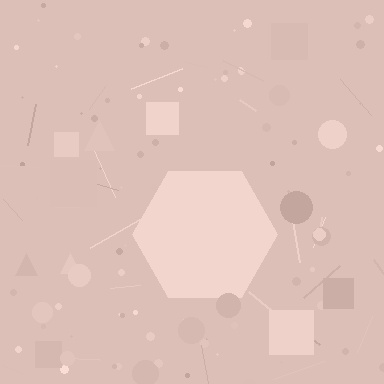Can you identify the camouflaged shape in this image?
The camouflaged shape is a hexagon.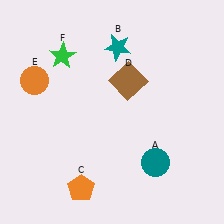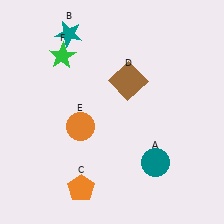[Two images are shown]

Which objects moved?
The objects that moved are: the teal star (B), the orange circle (E).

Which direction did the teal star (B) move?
The teal star (B) moved left.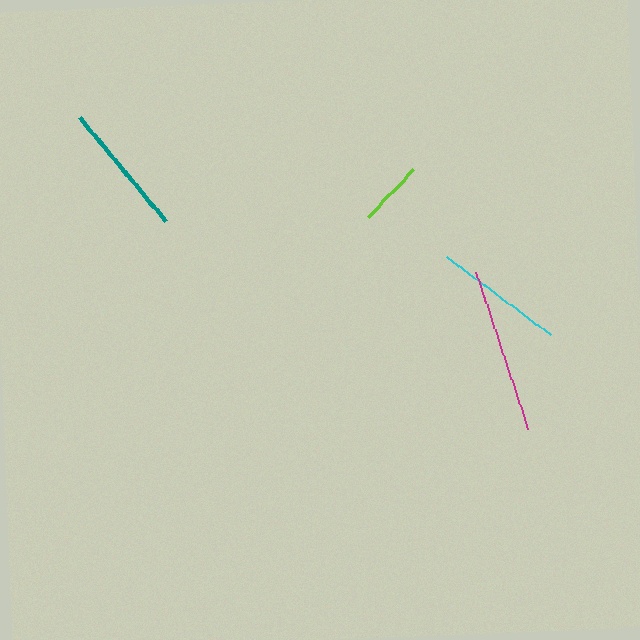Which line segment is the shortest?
The lime line is the shortest at approximately 66 pixels.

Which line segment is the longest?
The magenta line is the longest at approximately 165 pixels.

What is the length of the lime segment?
The lime segment is approximately 66 pixels long.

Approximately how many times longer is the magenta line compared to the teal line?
The magenta line is approximately 1.2 times the length of the teal line.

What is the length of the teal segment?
The teal segment is approximately 136 pixels long.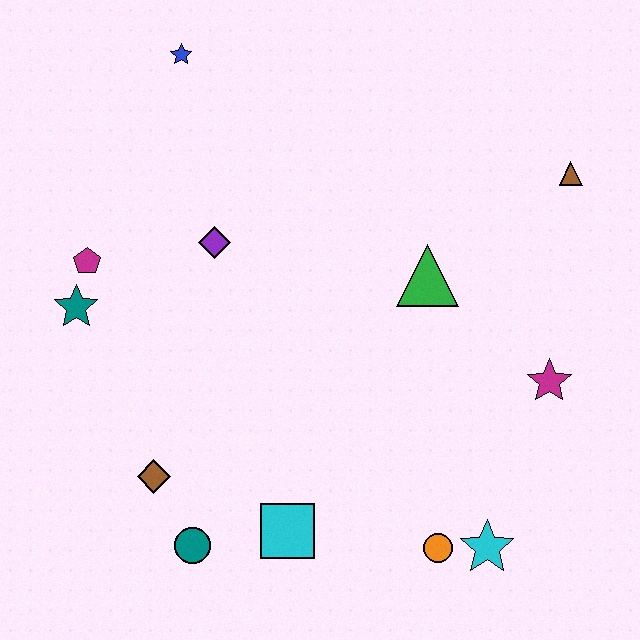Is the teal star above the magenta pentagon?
No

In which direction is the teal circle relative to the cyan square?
The teal circle is to the left of the cyan square.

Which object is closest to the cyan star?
The orange circle is closest to the cyan star.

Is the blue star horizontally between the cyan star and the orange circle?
No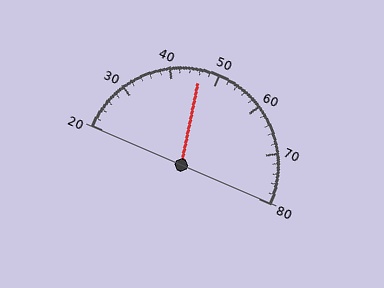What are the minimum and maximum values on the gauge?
The gauge ranges from 20 to 80.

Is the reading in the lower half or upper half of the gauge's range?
The reading is in the lower half of the range (20 to 80).